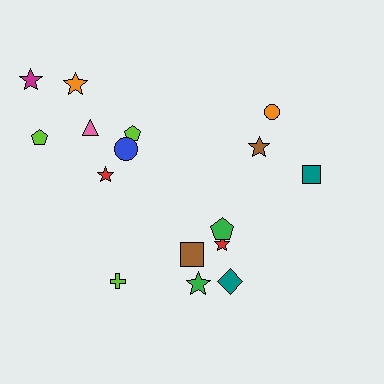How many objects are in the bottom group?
There are 6 objects.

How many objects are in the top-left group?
There are 7 objects.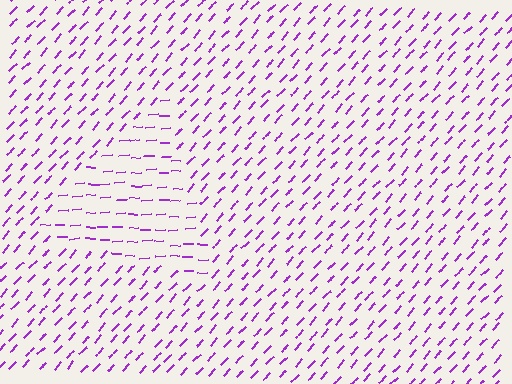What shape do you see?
I see a triangle.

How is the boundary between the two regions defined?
The boundary is defined purely by a change in line orientation (approximately 45 degrees difference). All lines are the same color and thickness.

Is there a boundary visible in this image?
Yes, there is a texture boundary formed by a change in line orientation.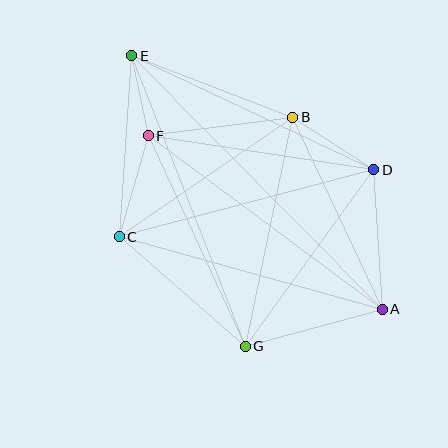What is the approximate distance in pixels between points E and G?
The distance between E and G is approximately 312 pixels.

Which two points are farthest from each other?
Points A and E are farthest from each other.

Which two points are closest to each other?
Points E and F are closest to each other.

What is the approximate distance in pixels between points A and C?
The distance between A and C is approximately 272 pixels.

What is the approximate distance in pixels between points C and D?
The distance between C and D is approximately 263 pixels.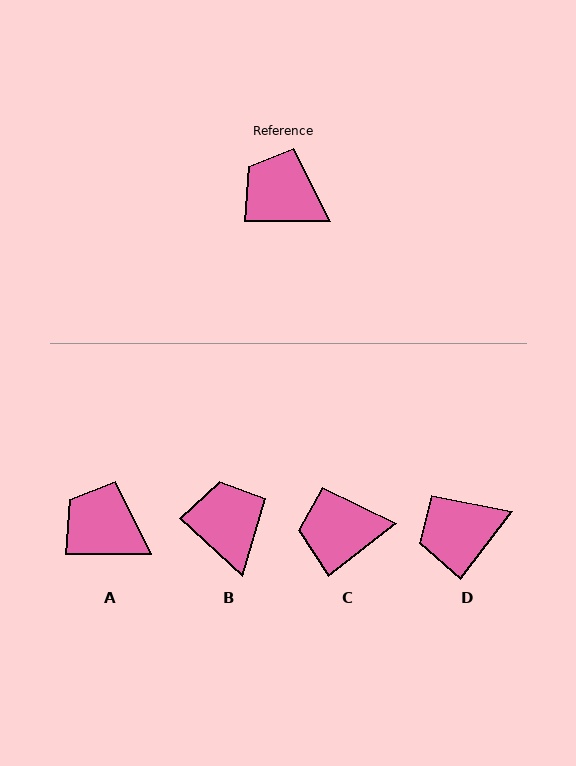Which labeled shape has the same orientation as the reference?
A.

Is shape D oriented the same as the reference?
No, it is off by about 53 degrees.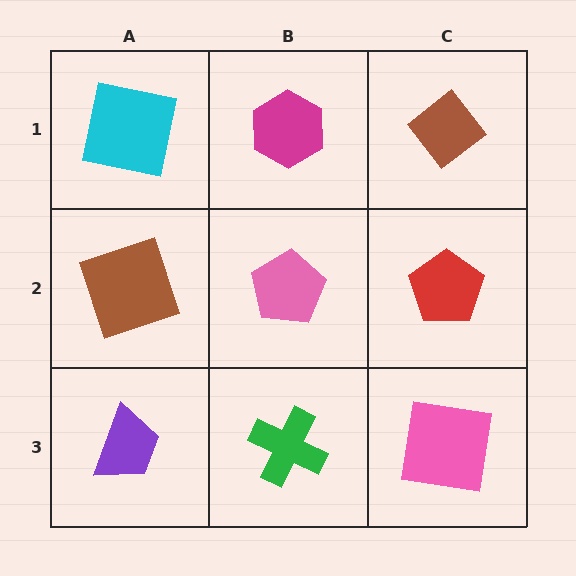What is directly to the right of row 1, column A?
A magenta hexagon.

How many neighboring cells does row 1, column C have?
2.